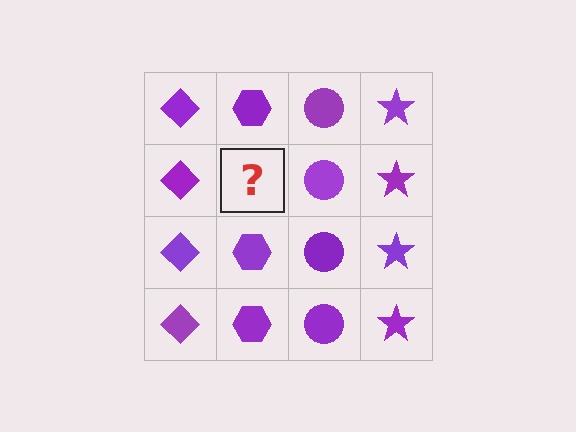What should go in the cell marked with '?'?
The missing cell should contain a purple hexagon.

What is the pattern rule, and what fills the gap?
The rule is that each column has a consistent shape. The gap should be filled with a purple hexagon.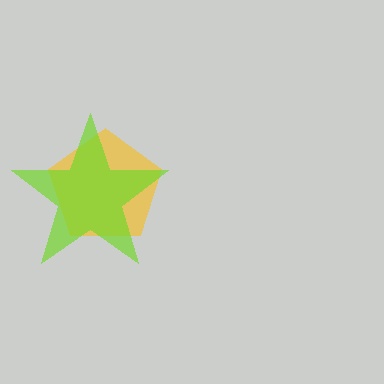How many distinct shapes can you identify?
There are 2 distinct shapes: a yellow pentagon, a lime star.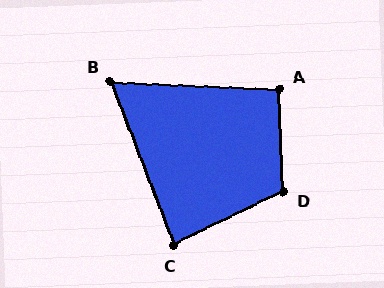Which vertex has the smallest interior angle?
B, at approximately 66 degrees.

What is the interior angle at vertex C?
Approximately 85 degrees (approximately right).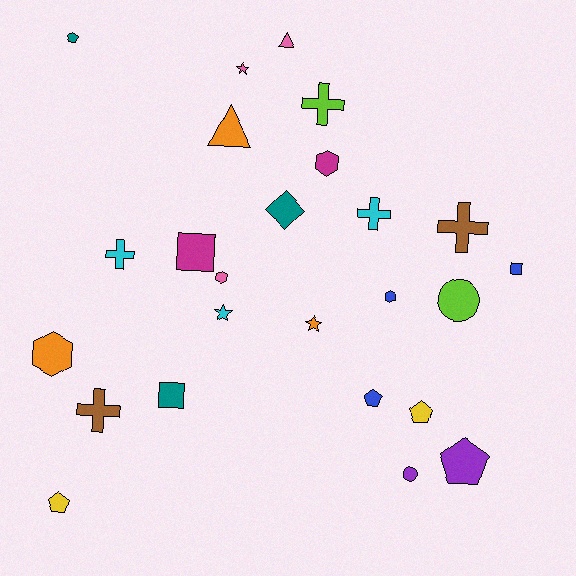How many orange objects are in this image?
There are 3 orange objects.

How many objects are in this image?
There are 25 objects.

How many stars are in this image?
There are 3 stars.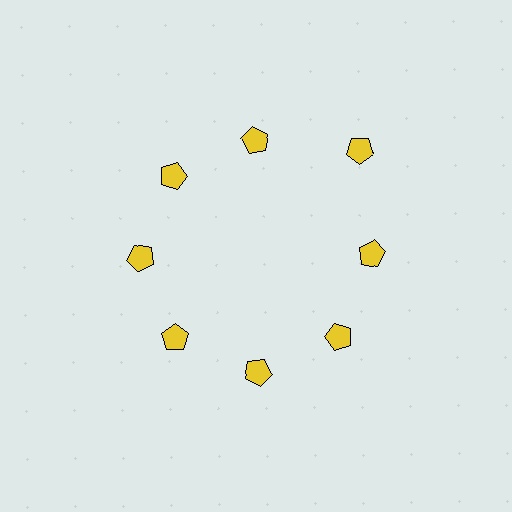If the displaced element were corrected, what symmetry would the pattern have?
It would have 8-fold rotational symmetry — the pattern would map onto itself every 45 degrees.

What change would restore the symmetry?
The symmetry would be restored by moving it inward, back onto the ring so that all 8 pentagons sit at equal angles and equal distance from the center.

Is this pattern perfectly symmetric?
No. The 8 yellow pentagons are arranged in a ring, but one element near the 2 o'clock position is pushed outward from the center, breaking the 8-fold rotational symmetry.